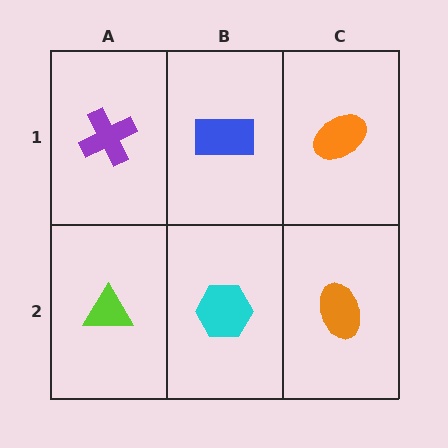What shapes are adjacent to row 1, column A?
A lime triangle (row 2, column A), a blue rectangle (row 1, column B).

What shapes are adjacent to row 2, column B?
A blue rectangle (row 1, column B), a lime triangle (row 2, column A), an orange ellipse (row 2, column C).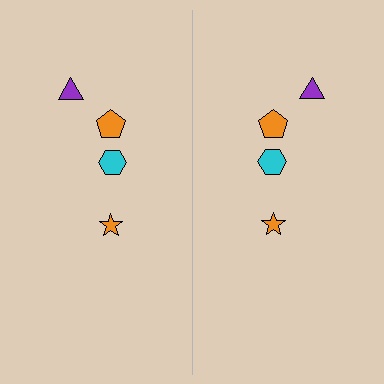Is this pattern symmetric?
Yes, this pattern has bilateral (reflection) symmetry.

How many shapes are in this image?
There are 8 shapes in this image.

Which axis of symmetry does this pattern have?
The pattern has a vertical axis of symmetry running through the center of the image.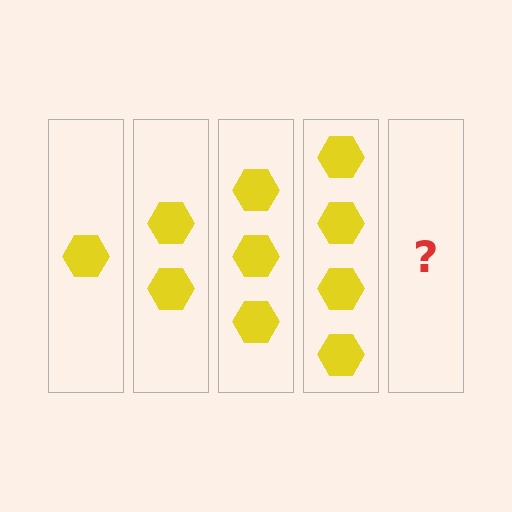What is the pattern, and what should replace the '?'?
The pattern is that each step adds one more hexagon. The '?' should be 5 hexagons.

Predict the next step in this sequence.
The next step is 5 hexagons.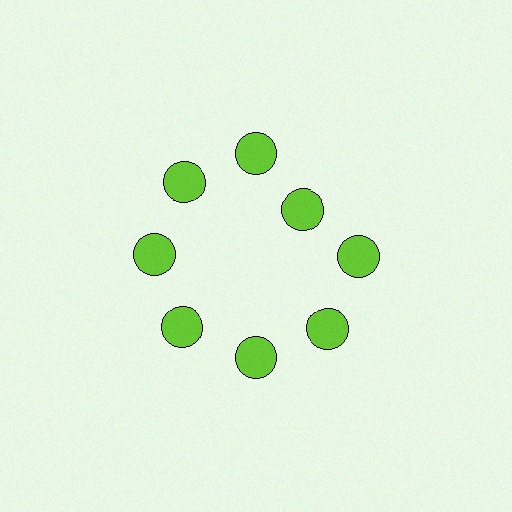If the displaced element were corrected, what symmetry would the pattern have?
It would have 8-fold rotational symmetry — the pattern would map onto itself every 45 degrees.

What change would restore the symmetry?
The symmetry would be restored by moving it outward, back onto the ring so that all 8 circles sit at equal angles and equal distance from the center.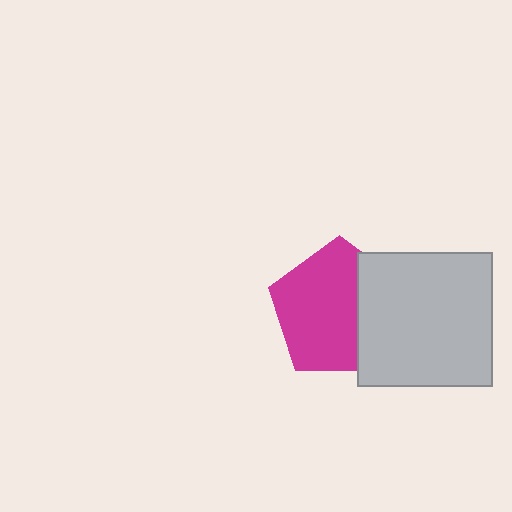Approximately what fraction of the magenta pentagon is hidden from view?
Roughly 32% of the magenta pentagon is hidden behind the light gray square.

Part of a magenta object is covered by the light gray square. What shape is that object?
It is a pentagon.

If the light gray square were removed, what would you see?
You would see the complete magenta pentagon.